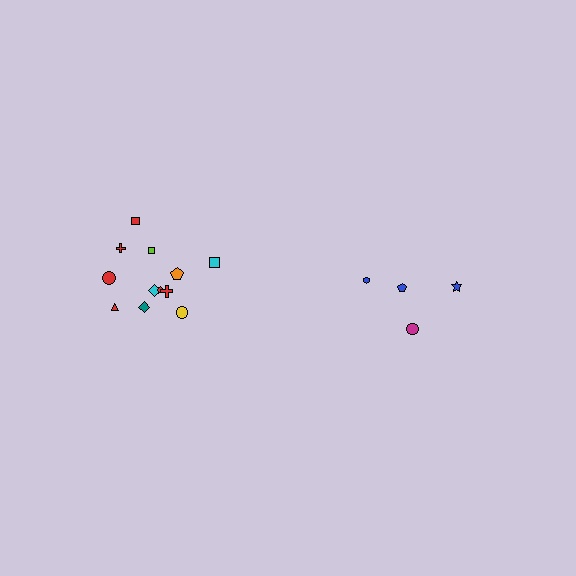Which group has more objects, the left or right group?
The left group.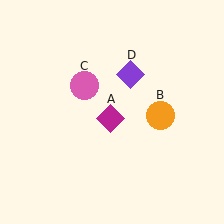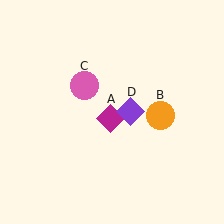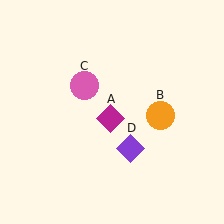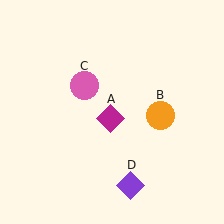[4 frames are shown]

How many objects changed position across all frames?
1 object changed position: purple diamond (object D).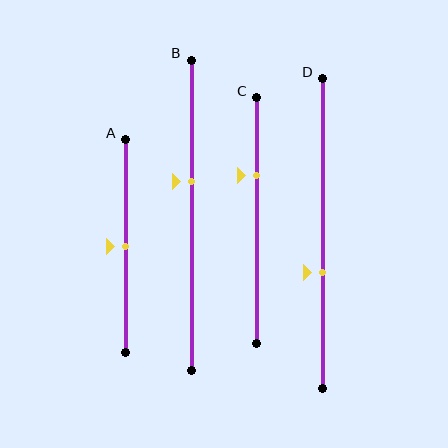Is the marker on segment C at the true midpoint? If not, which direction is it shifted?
No, the marker on segment C is shifted upward by about 18% of the segment length.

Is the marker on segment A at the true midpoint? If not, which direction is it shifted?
Yes, the marker on segment A is at the true midpoint.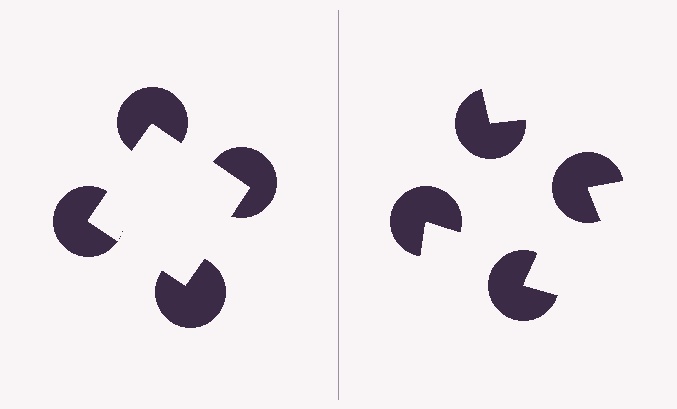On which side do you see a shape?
An illusory square appears on the left side. On the right side the wedge cuts are rotated, so no coherent shape forms.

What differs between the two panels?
The pac-man discs are positioned identically on both sides; only the wedge orientations differ. On the left they align to a square; on the right they are misaligned.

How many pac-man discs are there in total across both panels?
8 — 4 on each side.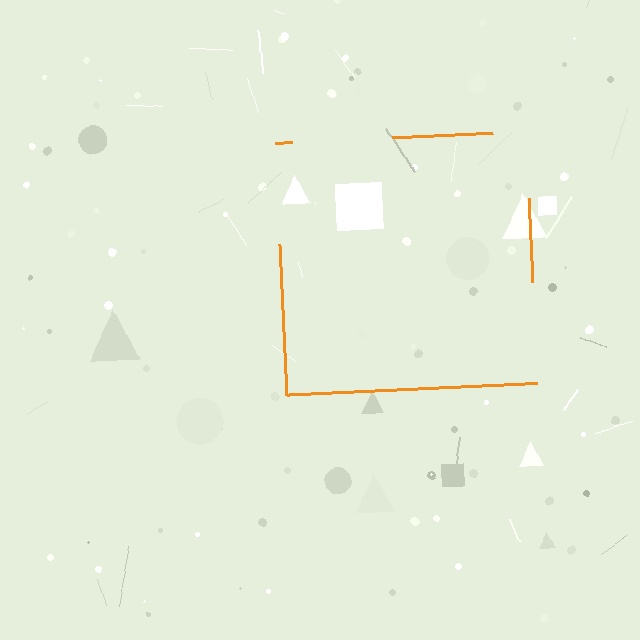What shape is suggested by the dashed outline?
The dashed outline suggests a square.